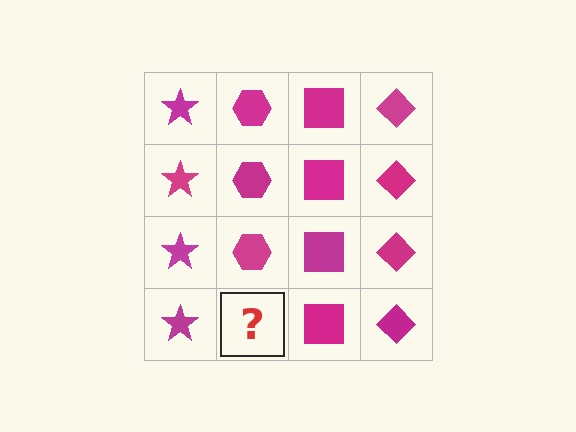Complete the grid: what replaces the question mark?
The question mark should be replaced with a magenta hexagon.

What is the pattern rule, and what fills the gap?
The rule is that each column has a consistent shape. The gap should be filled with a magenta hexagon.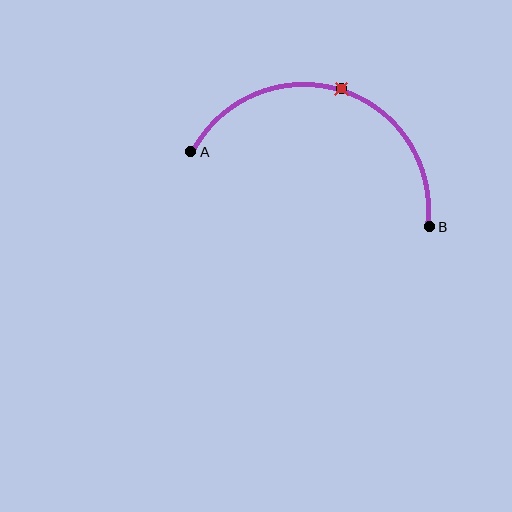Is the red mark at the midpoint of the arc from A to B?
Yes. The red mark lies on the arc at equal arc-length from both A and B — it is the arc midpoint.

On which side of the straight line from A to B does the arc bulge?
The arc bulges above the straight line connecting A and B.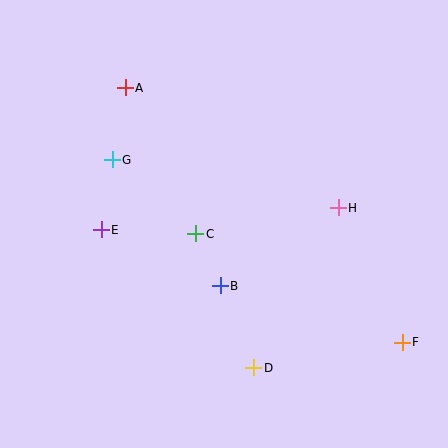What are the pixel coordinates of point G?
Point G is at (112, 160).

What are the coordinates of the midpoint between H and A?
The midpoint between H and A is at (232, 148).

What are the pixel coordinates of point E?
Point E is at (101, 230).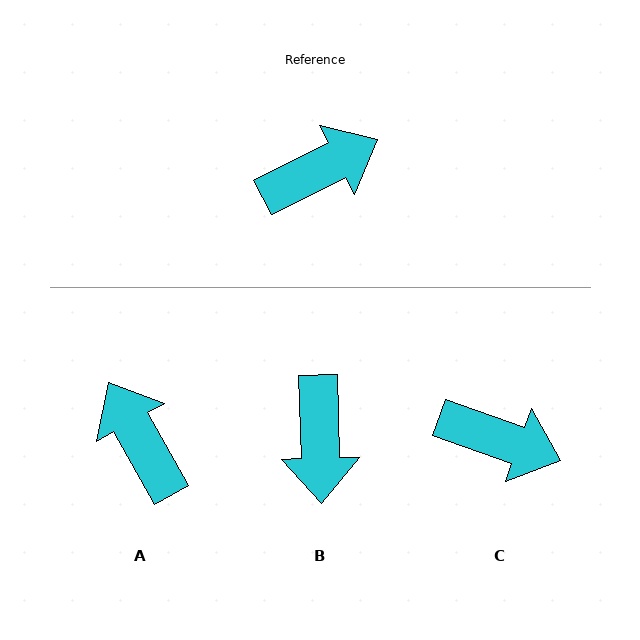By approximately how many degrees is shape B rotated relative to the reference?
Approximately 115 degrees clockwise.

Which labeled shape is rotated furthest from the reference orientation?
B, about 115 degrees away.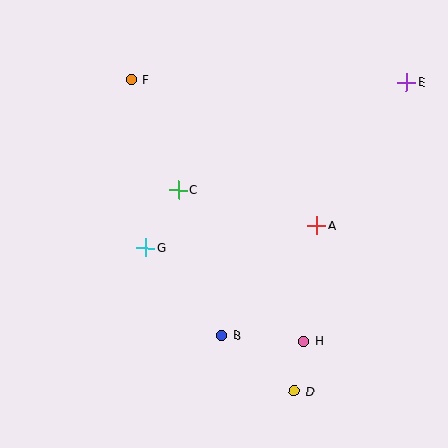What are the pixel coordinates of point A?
Point A is at (317, 225).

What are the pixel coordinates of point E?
Point E is at (406, 82).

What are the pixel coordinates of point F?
Point F is at (131, 80).